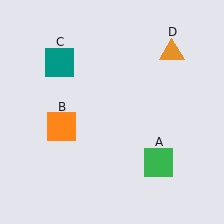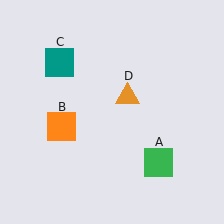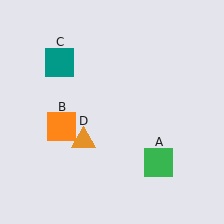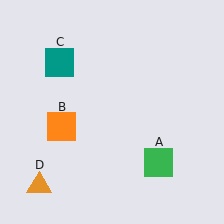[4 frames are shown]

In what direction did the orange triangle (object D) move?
The orange triangle (object D) moved down and to the left.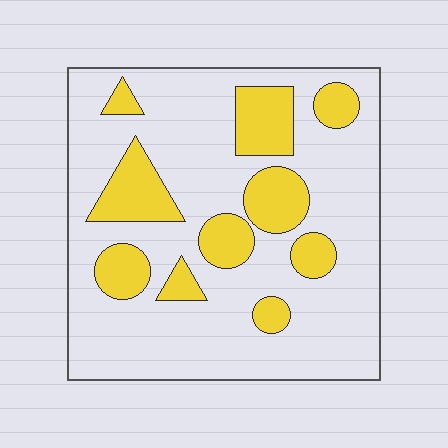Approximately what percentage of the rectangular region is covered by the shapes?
Approximately 25%.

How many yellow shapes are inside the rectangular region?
10.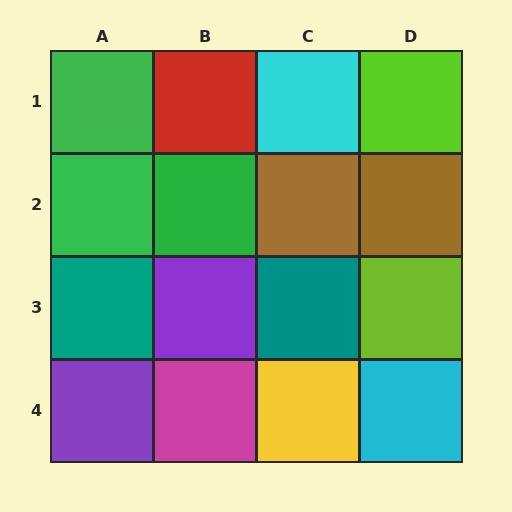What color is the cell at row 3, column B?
Purple.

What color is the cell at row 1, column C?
Cyan.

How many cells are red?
1 cell is red.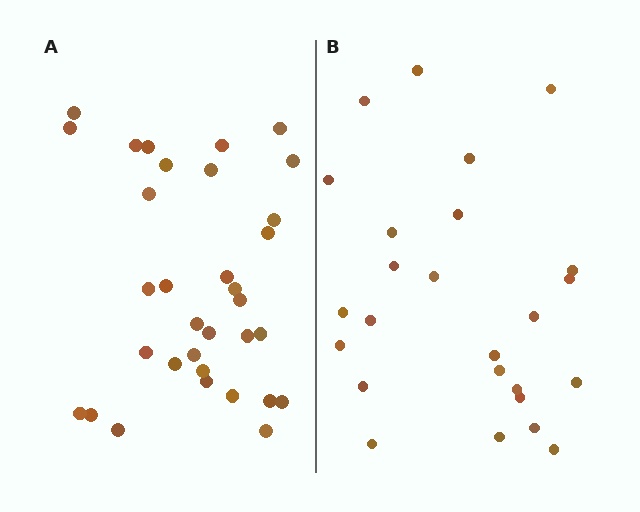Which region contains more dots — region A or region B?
Region A (the left region) has more dots.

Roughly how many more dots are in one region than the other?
Region A has roughly 8 or so more dots than region B.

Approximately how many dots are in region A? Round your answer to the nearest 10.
About 30 dots. (The exact count is 33, which rounds to 30.)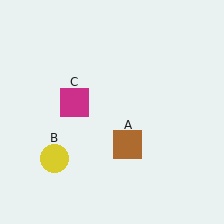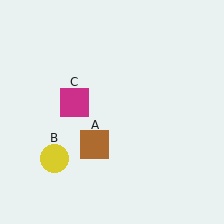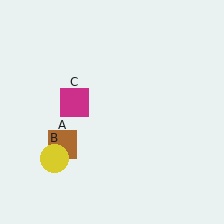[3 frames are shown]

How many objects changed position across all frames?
1 object changed position: brown square (object A).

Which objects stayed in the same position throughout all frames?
Yellow circle (object B) and magenta square (object C) remained stationary.